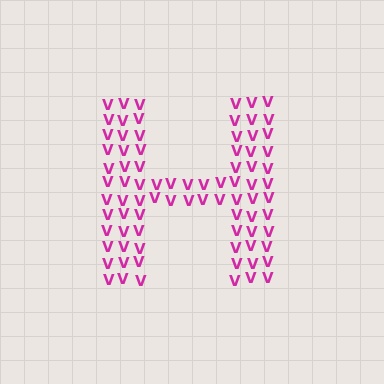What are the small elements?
The small elements are letter V's.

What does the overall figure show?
The overall figure shows the letter H.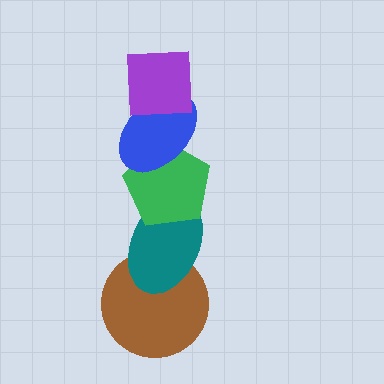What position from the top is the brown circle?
The brown circle is 5th from the top.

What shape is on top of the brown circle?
The teal ellipse is on top of the brown circle.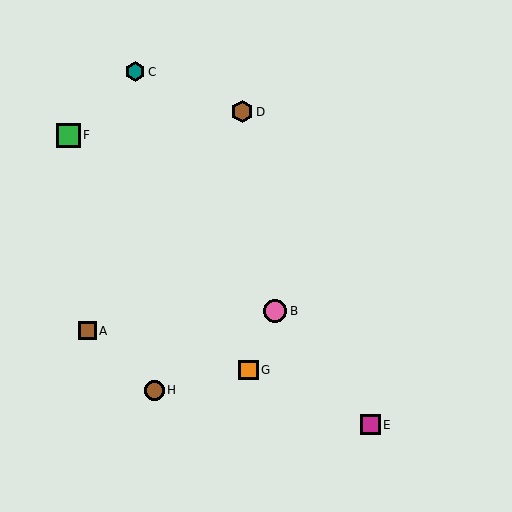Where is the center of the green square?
The center of the green square is at (68, 135).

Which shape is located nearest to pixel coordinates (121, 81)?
The teal hexagon (labeled C) at (135, 72) is nearest to that location.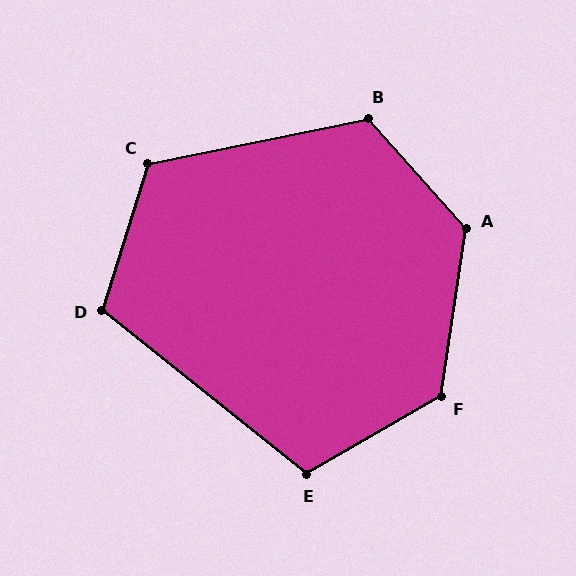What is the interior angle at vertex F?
Approximately 129 degrees (obtuse).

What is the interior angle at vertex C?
Approximately 119 degrees (obtuse).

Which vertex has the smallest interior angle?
E, at approximately 111 degrees.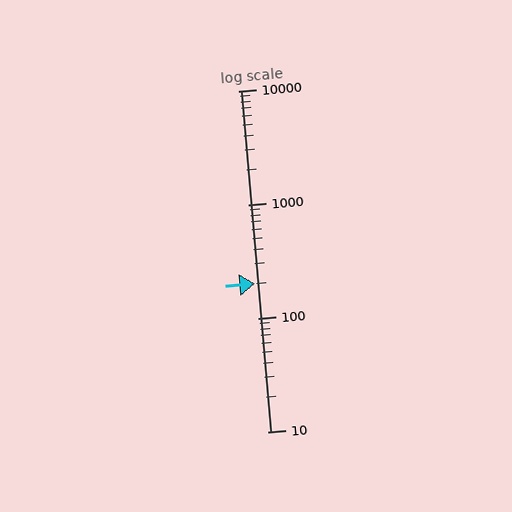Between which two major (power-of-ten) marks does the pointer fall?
The pointer is between 100 and 1000.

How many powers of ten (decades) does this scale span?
The scale spans 3 decades, from 10 to 10000.